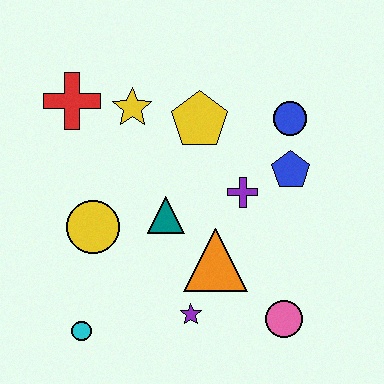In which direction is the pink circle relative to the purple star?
The pink circle is to the right of the purple star.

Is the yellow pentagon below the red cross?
Yes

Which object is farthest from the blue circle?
The cyan circle is farthest from the blue circle.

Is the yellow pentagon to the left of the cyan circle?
No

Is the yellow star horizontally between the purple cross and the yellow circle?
Yes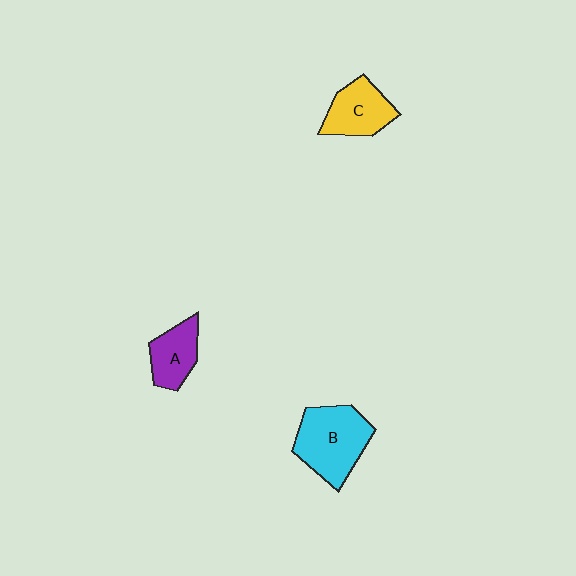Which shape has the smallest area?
Shape A (purple).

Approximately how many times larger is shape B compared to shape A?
Approximately 1.7 times.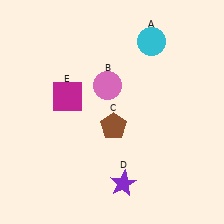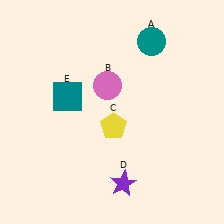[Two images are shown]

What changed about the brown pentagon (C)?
In Image 1, C is brown. In Image 2, it changed to yellow.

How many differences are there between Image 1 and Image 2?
There are 3 differences between the two images.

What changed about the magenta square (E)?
In Image 1, E is magenta. In Image 2, it changed to teal.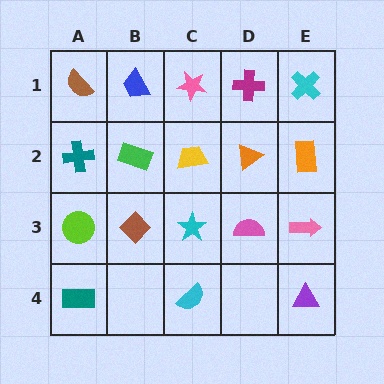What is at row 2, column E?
An orange rectangle.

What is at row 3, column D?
A pink semicircle.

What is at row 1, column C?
A pink star.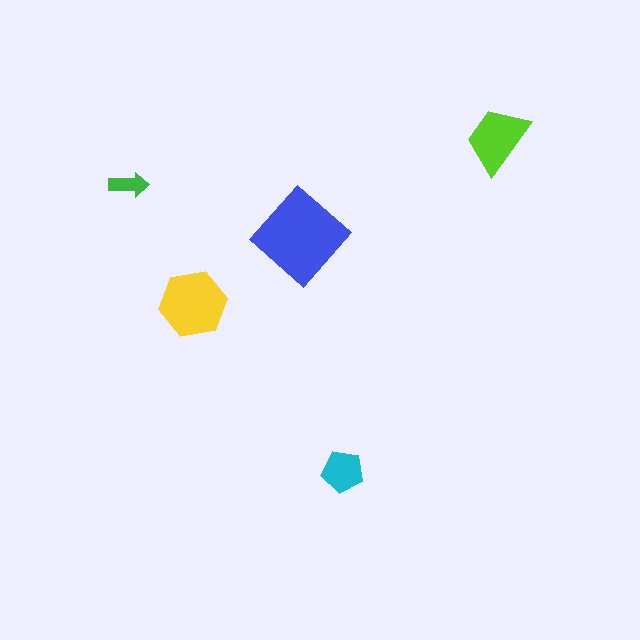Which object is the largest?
The blue diamond.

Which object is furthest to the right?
The lime trapezoid is rightmost.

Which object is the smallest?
The green arrow.